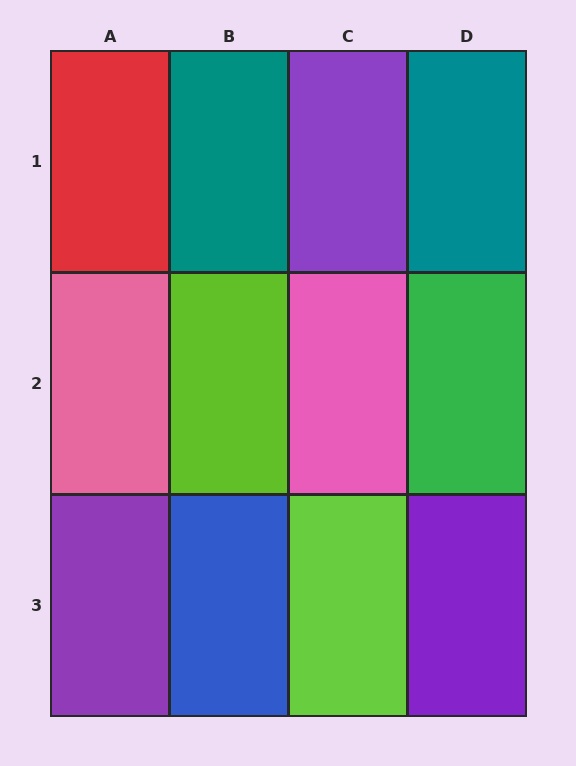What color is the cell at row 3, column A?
Purple.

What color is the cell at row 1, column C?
Purple.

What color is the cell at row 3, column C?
Lime.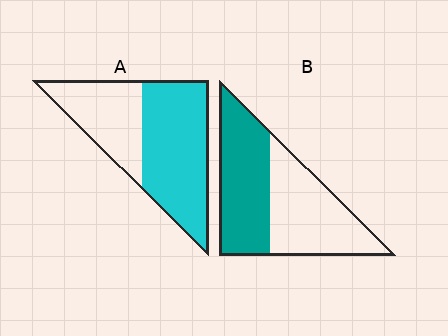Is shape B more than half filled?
Roughly half.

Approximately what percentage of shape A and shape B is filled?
A is approximately 60% and B is approximately 50%.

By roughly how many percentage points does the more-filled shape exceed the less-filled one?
By roughly 10 percentage points (A over B).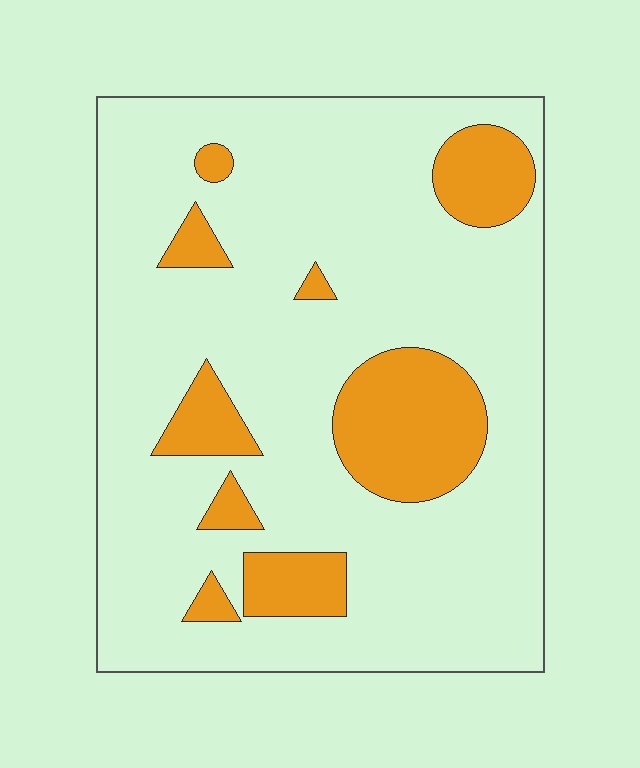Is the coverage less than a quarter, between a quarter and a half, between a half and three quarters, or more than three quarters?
Less than a quarter.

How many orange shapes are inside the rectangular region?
9.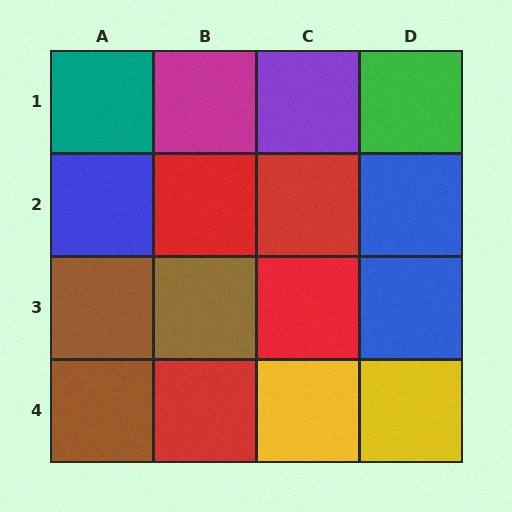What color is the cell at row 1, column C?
Purple.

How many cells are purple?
1 cell is purple.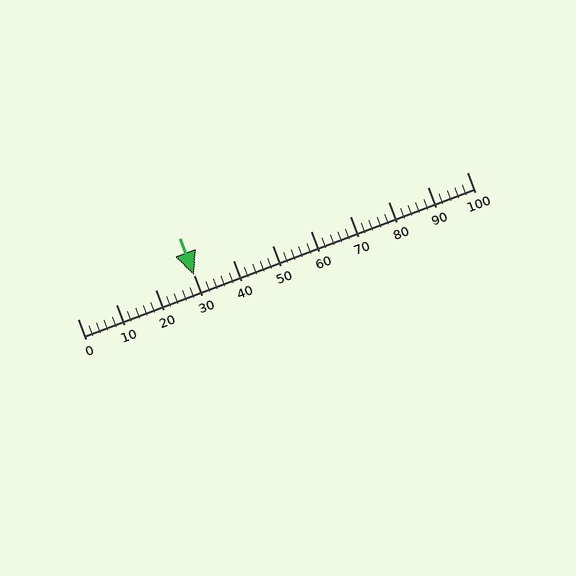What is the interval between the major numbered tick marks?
The major tick marks are spaced 10 units apart.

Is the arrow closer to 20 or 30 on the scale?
The arrow is closer to 30.